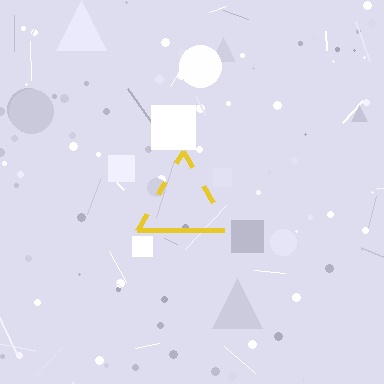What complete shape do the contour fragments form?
The contour fragments form a triangle.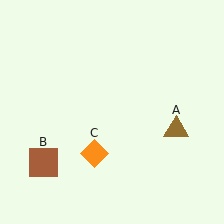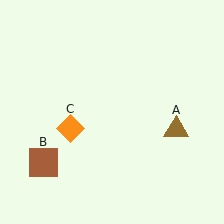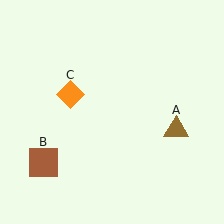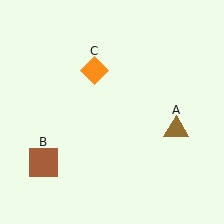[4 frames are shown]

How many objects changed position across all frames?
1 object changed position: orange diamond (object C).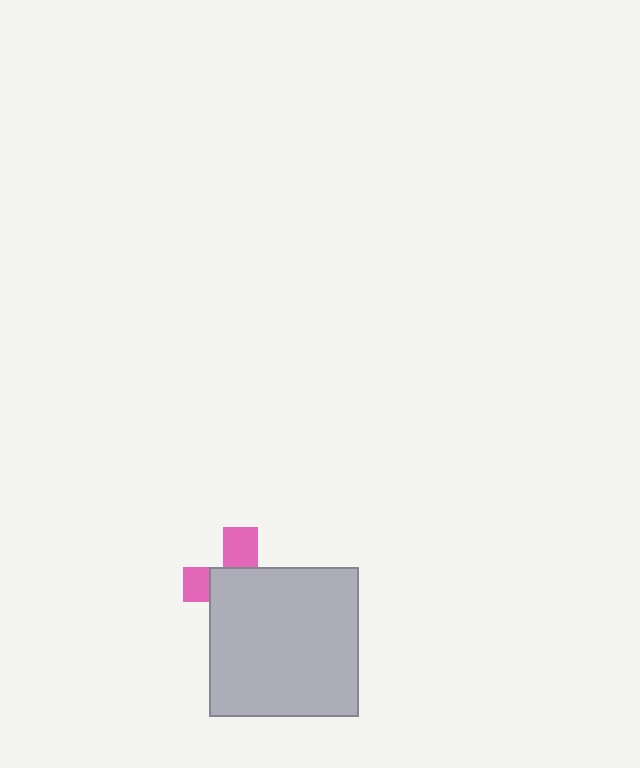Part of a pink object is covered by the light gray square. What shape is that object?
It is a cross.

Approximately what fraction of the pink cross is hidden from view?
Roughly 66% of the pink cross is hidden behind the light gray square.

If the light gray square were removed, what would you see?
You would see the complete pink cross.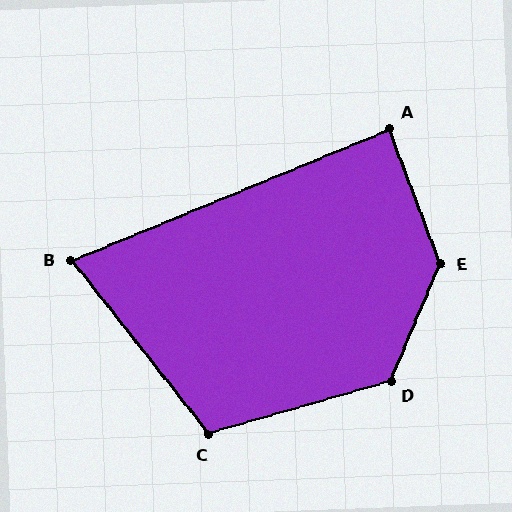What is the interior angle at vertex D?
Approximately 129 degrees (obtuse).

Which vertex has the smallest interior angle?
B, at approximately 74 degrees.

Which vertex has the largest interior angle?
E, at approximately 137 degrees.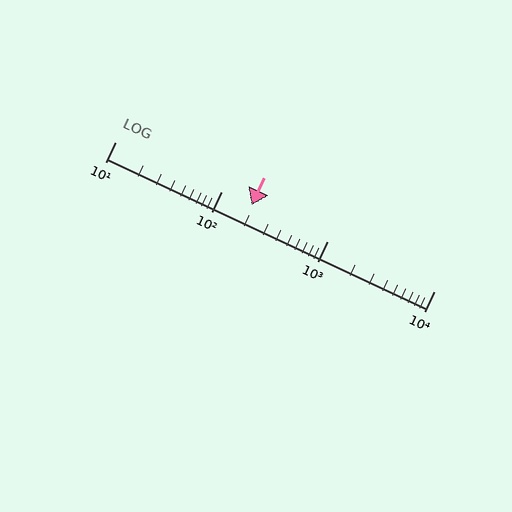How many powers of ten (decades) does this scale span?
The scale spans 3 decades, from 10 to 10000.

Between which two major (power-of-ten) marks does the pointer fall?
The pointer is between 100 and 1000.